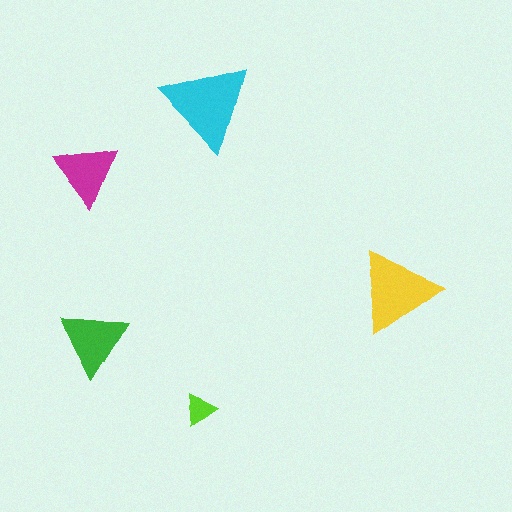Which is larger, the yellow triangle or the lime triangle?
The yellow one.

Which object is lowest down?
The lime triangle is bottommost.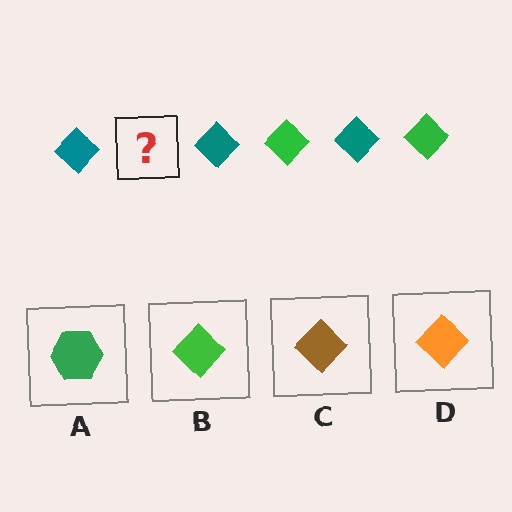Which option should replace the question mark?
Option B.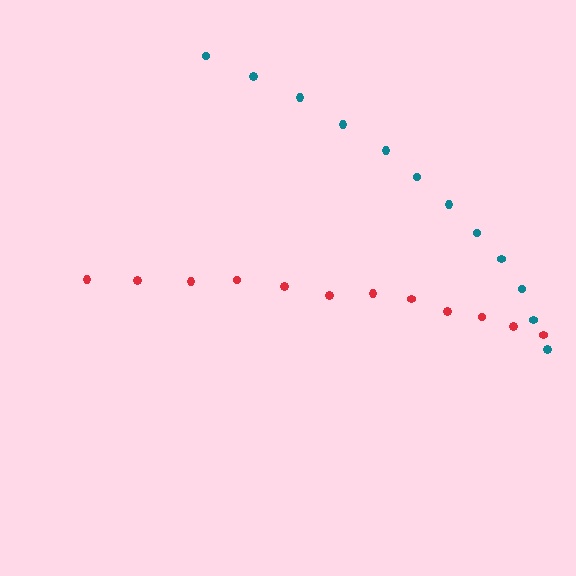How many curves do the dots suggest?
There are 2 distinct paths.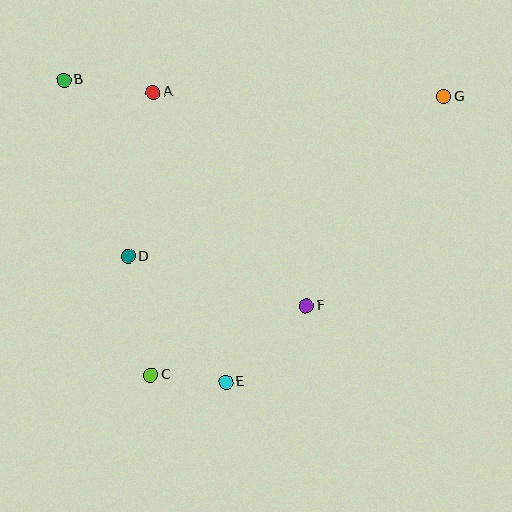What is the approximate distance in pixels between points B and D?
The distance between B and D is approximately 188 pixels.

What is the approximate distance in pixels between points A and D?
The distance between A and D is approximately 166 pixels.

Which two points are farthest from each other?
Points C and G are farthest from each other.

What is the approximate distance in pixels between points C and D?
The distance between C and D is approximately 121 pixels.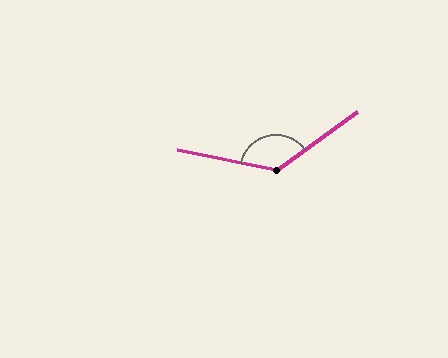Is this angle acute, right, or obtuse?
It is obtuse.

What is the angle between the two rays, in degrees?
Approximately 132 degrees.